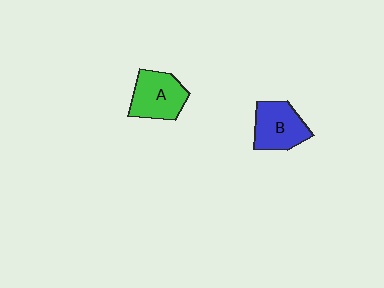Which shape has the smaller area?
Shape B (blue).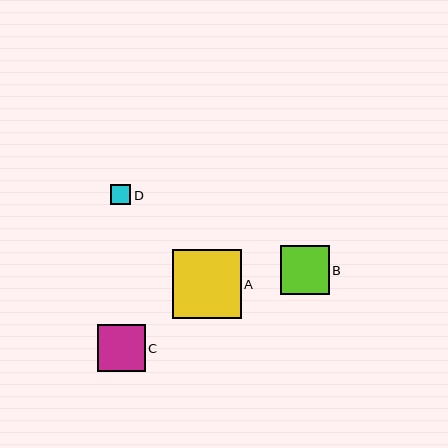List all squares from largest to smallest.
From largest to smallest: A, B, C, D.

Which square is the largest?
Square A is the largest with a size of approximately 69 pixels.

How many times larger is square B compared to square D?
Square B is approximately 2.4 times the size of square D.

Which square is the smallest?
Square D is the smallest with a size of approximately 21 pixels.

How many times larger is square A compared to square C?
Square A is approximately 1.5 times the size of square C.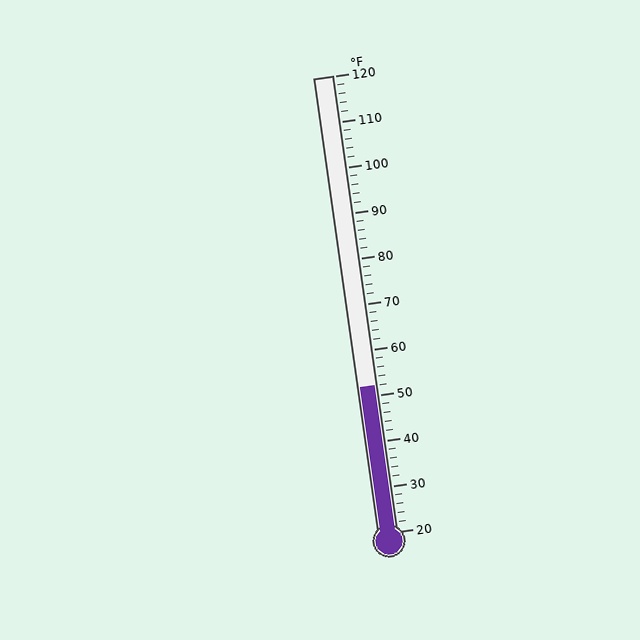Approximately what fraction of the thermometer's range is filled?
The thermometer is filled to approximately 30% of its range.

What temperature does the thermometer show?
The thermometer shows approximately 52°F.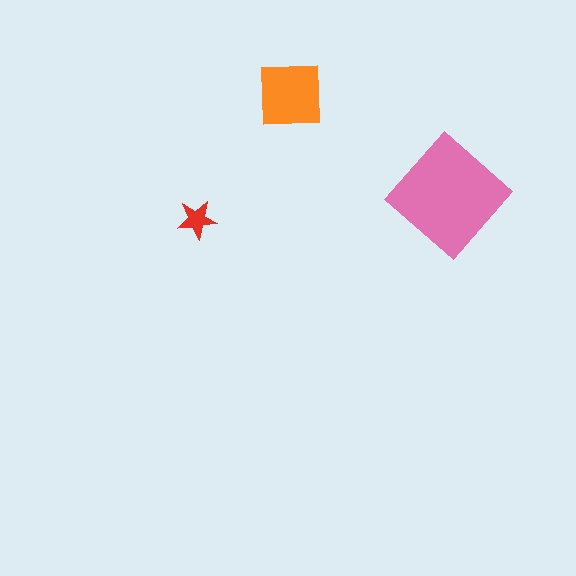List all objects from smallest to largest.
The red star, the orange square, the pink diamond.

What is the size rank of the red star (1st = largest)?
3rd.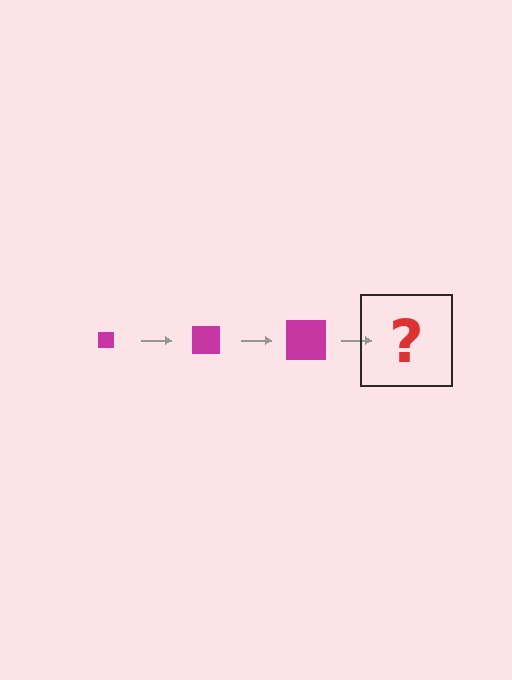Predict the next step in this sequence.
The next step is a magenta square, larger than the previous one.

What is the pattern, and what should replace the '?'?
The pattern is that the square gets progressively larger each step. The '?' should be a magenta square, larger than the previous one.